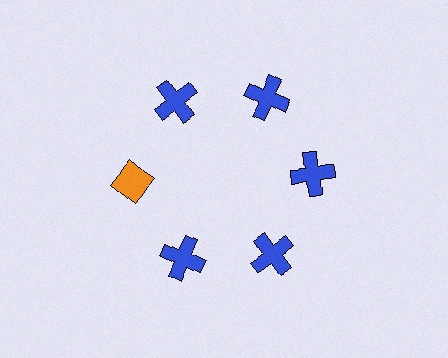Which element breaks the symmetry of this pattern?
The orange diamond at roughly the 9 o'clock position breaks the symmetry. All other shapes are blue crosses.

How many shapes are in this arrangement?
There are 6 shapes arranged in a ring pattern.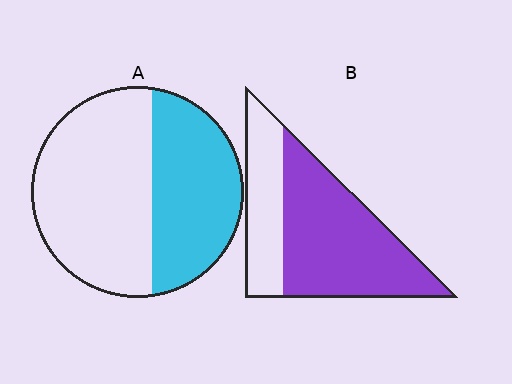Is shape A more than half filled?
No.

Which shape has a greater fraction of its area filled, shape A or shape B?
Shape B.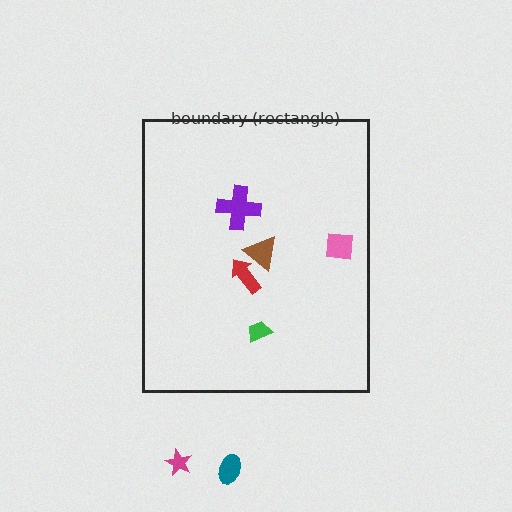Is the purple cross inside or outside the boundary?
Inside.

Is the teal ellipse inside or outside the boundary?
Outside.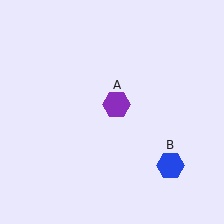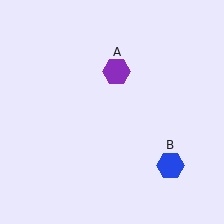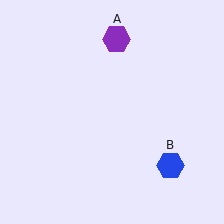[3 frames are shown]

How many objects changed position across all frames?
1 object changed position: purple hexagon (object A).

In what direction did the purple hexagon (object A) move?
The purple hexagon (object A) moved up.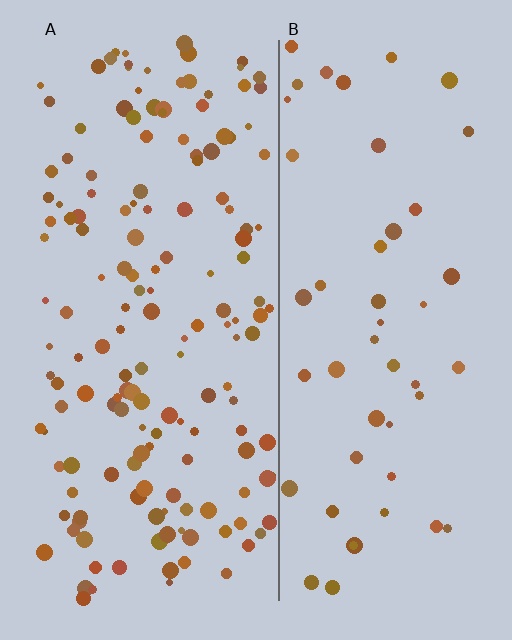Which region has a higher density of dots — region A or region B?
A (the left).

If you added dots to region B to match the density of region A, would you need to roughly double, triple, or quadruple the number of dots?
Approximately triple.